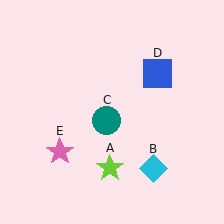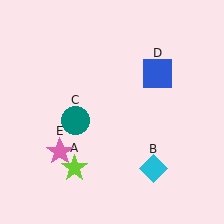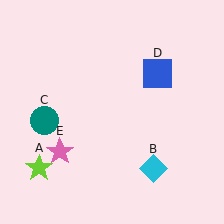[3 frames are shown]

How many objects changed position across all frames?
2 objects changed position: lime star (object A), teal circle (object C).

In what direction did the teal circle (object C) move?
The teal circle (object C) moved left.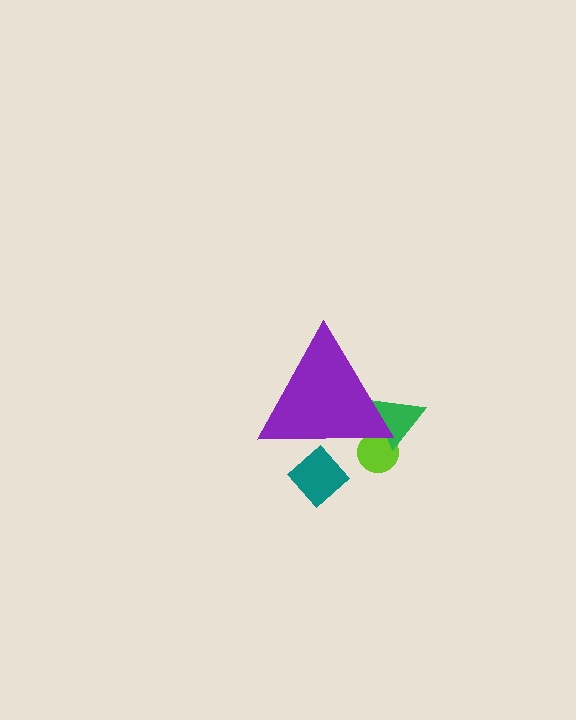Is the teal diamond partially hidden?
Yes, the teal diamond is partially hidden behind the purple triangle.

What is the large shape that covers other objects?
A purple triangle.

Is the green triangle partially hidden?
Yes, the green triangle is partially hidden behind the purple triangle.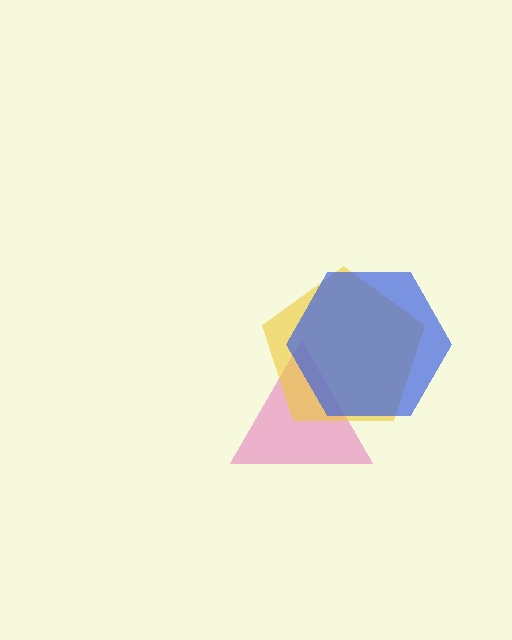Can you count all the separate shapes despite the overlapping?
Yes, there are 3 separate shapes.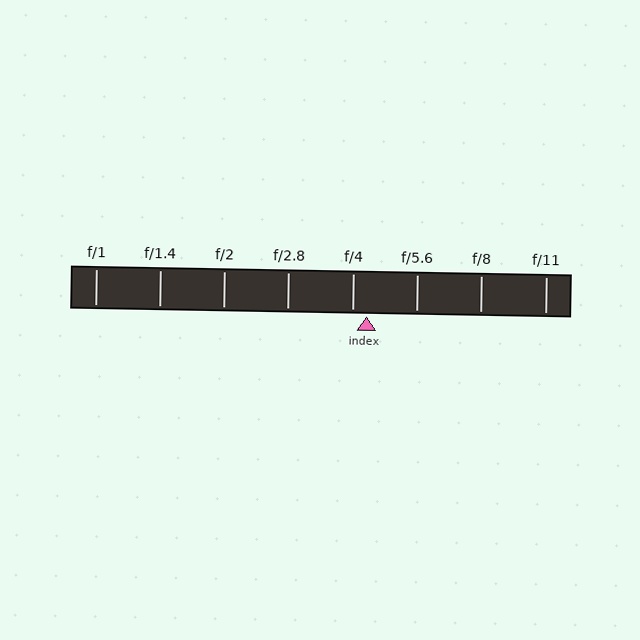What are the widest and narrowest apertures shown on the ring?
The widest aperture shown is f/1 and the narrowest is f/11.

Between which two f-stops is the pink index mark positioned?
The index mark is between f/4 and f/5.6.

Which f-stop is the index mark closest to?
The index mark is closest to f/4.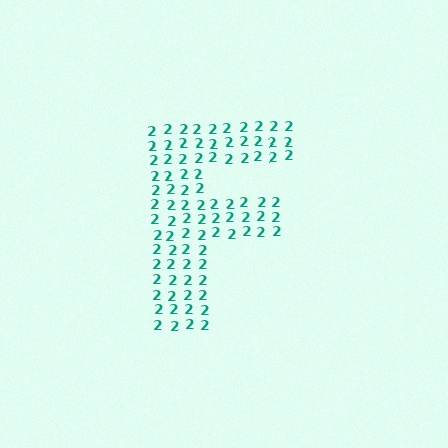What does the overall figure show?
The overall figure shows the letter F.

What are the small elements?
The small elements are digit 2's.